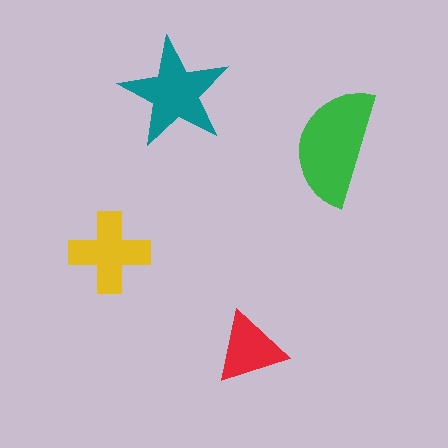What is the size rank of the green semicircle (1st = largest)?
1st.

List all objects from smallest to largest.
The red triangle, the yellow cross, the teal star, the green semicircle.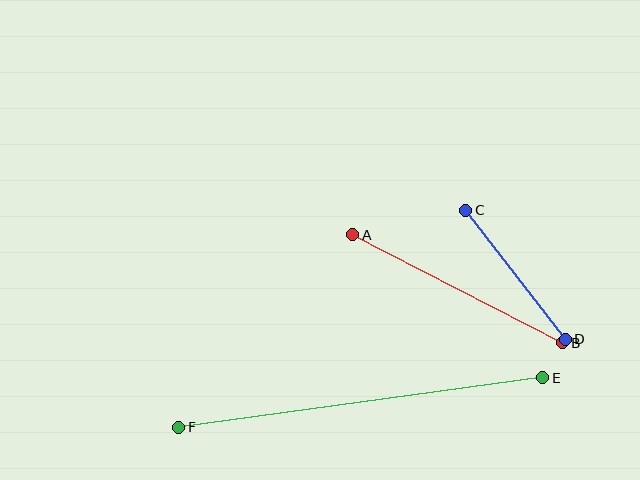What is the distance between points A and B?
The distance is approximately 236 pixels.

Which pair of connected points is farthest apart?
Points E and F are farthest apart.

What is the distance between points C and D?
The distance is approximately 163 pixels.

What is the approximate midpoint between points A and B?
The midpoint is at approximately (458, 289) pixels.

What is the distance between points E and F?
The distance is approximately 367 pixels.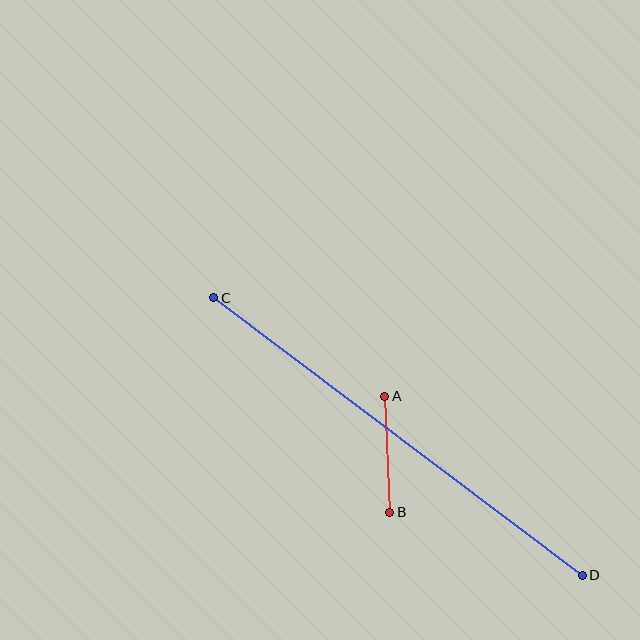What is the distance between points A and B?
The distance is approximately 116 pixels.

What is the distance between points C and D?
The distance is approximately 461 pixels.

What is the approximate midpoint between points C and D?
The midpoint is at approximately (398, 437) pixels.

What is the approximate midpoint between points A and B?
The midpoint is at approximately (387, 454) pixels.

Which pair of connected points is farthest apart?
Points C and D are farthest apart.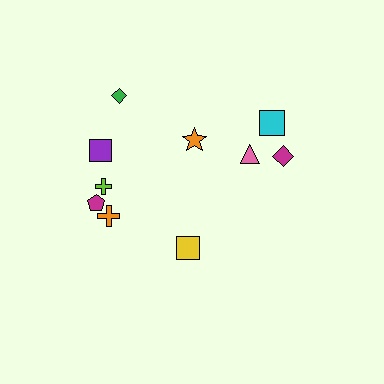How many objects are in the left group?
There are 7 objects.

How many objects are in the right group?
There are 3 objects.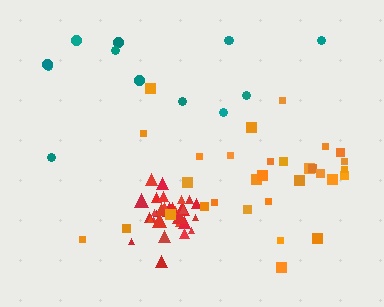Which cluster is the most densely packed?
Red.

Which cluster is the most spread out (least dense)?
Teal.